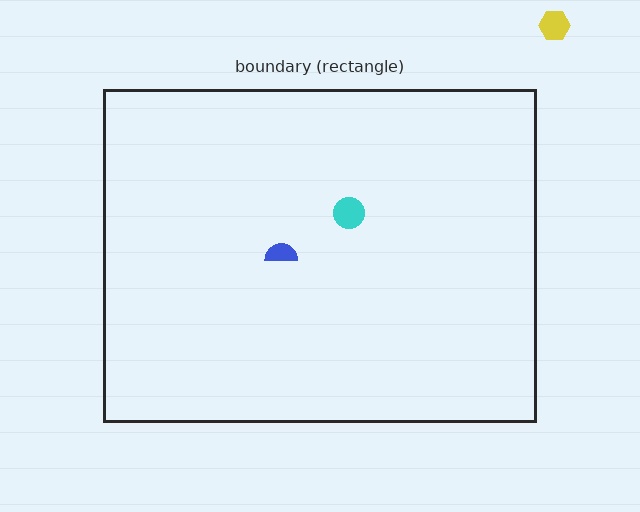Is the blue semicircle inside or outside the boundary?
Inside.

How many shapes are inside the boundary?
2 inside, 1 outside.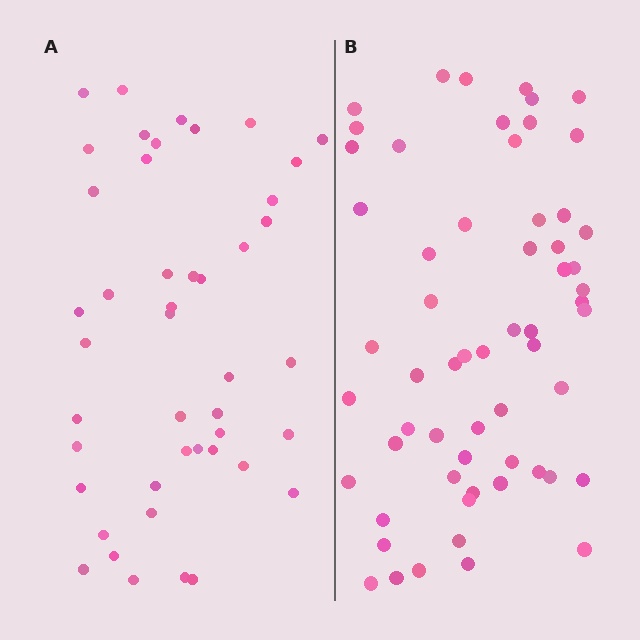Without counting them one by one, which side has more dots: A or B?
Region B (the right region) has more dots.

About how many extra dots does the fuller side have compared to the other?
Region B has approximately 15 more dots than region A.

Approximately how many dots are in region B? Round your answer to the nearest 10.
About 60 dots.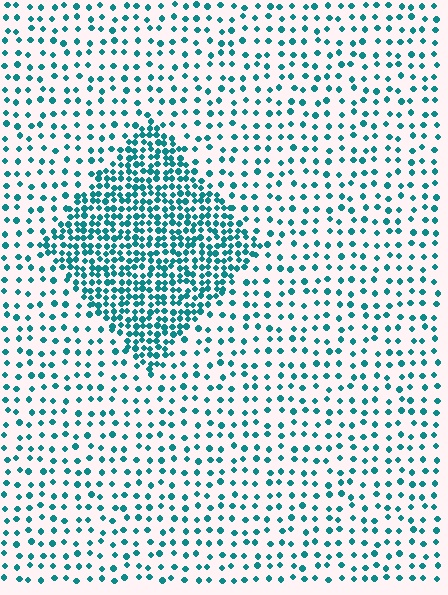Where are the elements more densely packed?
The elements are more densely packed inside the diamond boundary.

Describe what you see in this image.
The image contains small teal elements arranged at two different densities. A diamond-shaped region is visible where the elements are more densely packed than the surrounding area.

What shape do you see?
I see a diamond.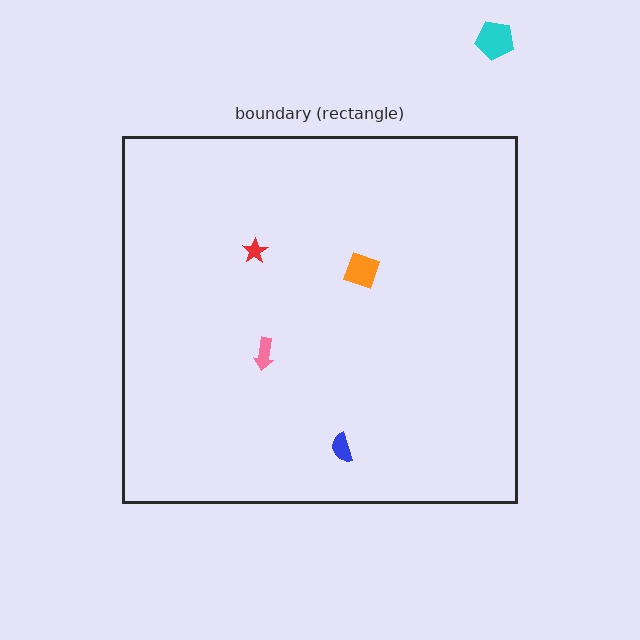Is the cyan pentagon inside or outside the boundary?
Outside.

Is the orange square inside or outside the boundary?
Inside.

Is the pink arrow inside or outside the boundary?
Inside.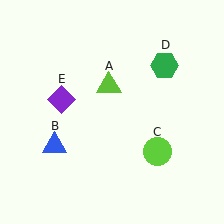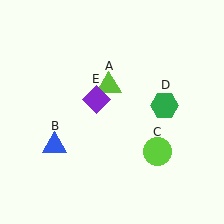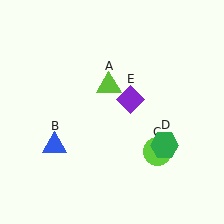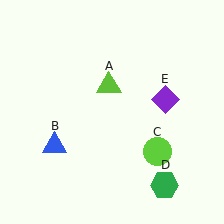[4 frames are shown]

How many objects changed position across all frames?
2 objects changed position: green hexagon (object D), purple diamond (object E).